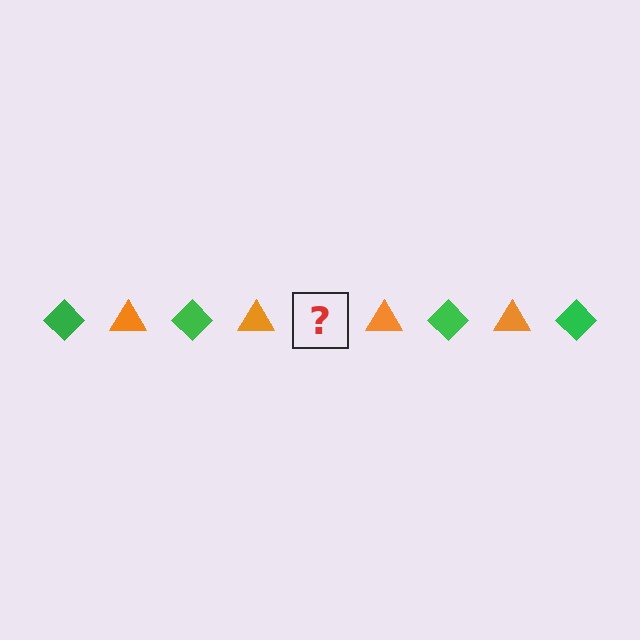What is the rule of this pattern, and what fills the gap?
The rule is that the pattern alternates between green diamond and orange triangle. The gap should be filled with a green diamond.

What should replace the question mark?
The question mark should be replaced with a green diamond.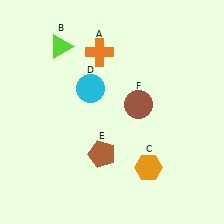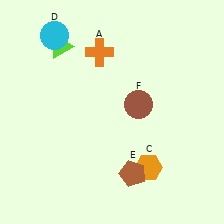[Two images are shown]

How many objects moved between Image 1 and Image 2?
2 objects moved between the two images.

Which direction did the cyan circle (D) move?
The cyan circle (D) moved up.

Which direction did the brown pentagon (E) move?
The brown pentagon (E) moved right.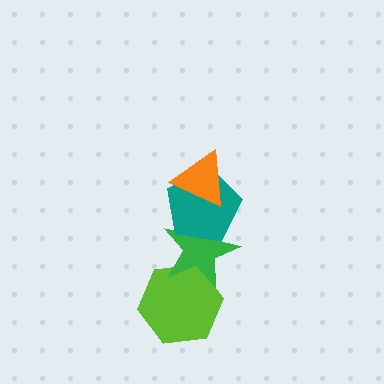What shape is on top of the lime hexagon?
The green star is on top of the lime hexagon.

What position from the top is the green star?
The green star is 3rd from the top.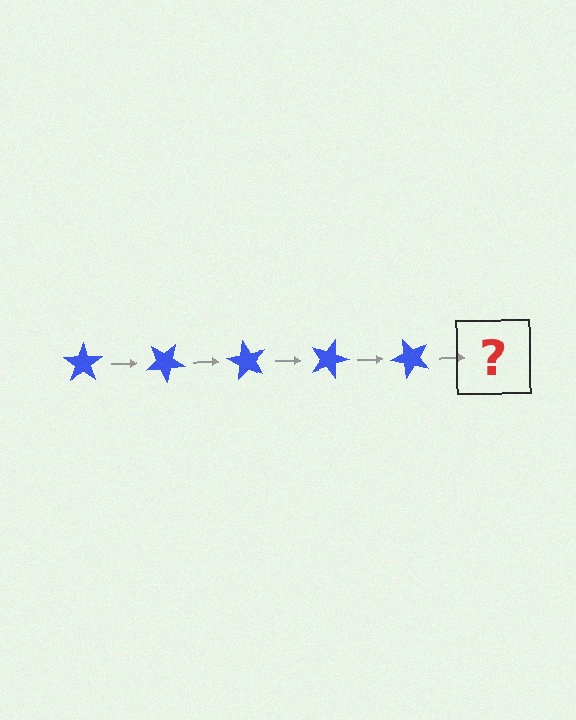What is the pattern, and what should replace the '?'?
The pattern is that the star rotates 30 degrees each step. The '?' should be a blue star rotated 150 degrees.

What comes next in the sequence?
The next element should be a blue star rotated 150 degrees.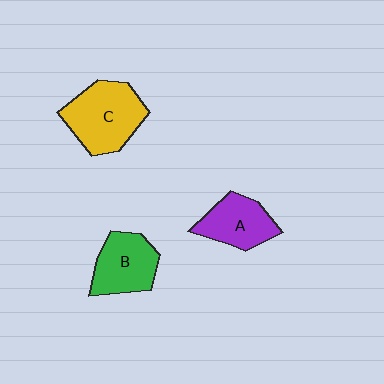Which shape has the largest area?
Shape C (yellow).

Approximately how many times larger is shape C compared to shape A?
Approximately 1.4 times.